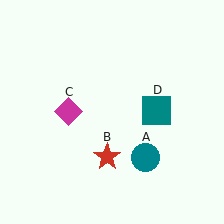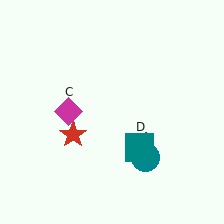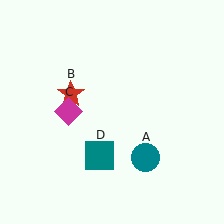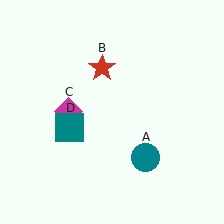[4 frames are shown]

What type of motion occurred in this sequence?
The red star (object B), teal square (object D) rotated clockwise around the center of the scene.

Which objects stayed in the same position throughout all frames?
Teal circle (object A) and magenta diamond (object C) remained stationary.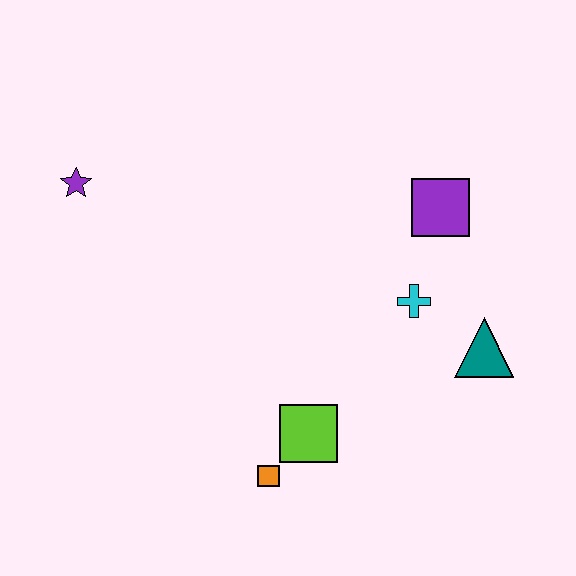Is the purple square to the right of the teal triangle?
No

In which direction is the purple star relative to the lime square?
The purple star is above the lime square.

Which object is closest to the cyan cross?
The teal triangle is closest to the cyan cross.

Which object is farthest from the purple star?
The teal triangle is farthest from the purple star.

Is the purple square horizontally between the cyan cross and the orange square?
No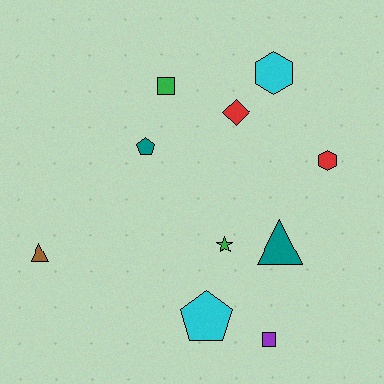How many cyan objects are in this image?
There are 2 cyan objects.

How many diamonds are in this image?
There is 1 diamond.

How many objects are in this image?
There are 10 objects.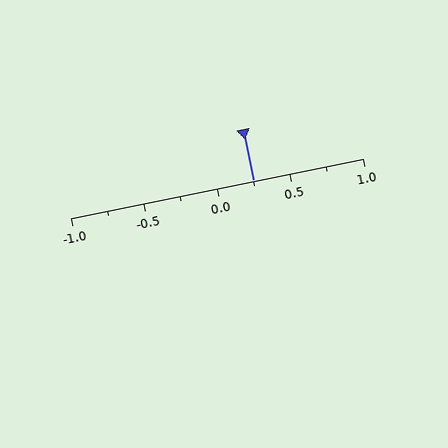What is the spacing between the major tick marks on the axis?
The major ticks are spaced 0.5 apart.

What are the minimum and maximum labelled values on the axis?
The axis runs from -1.0 to 1.0.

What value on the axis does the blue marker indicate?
The marker indicates approximately 0.25.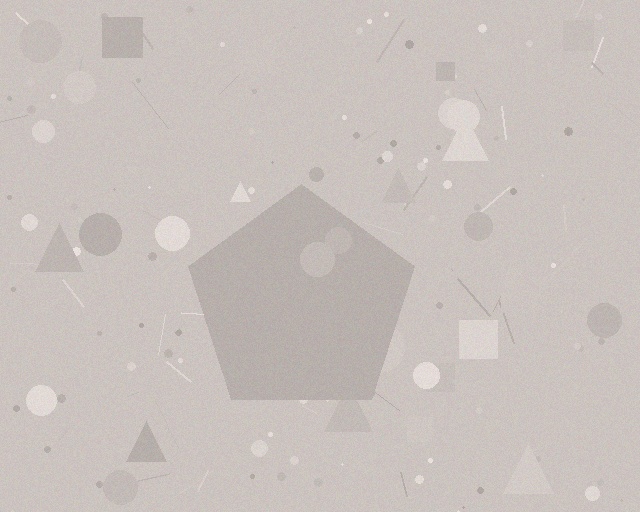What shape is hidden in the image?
A pentagon is hidden in the image.